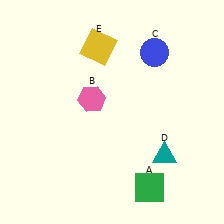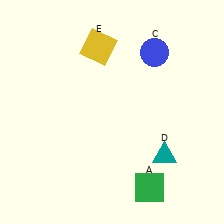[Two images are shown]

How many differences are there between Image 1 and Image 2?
There is 1 difference between the two images.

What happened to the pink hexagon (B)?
The pink hexagon (B) was removed in Image 2. It was in the top-left area of Image 1.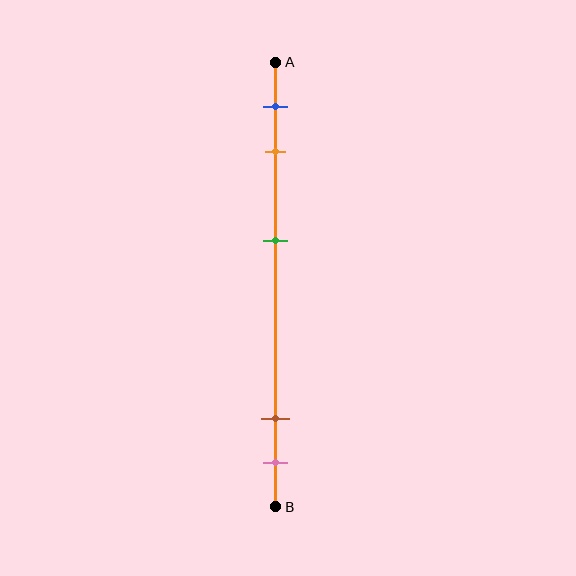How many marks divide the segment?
There are 5 marks dividing the segment.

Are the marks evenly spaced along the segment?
No, the marks are not evenly spaced.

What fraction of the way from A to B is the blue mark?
The blue mark is approximately 10% (0.1) of the way from A to B.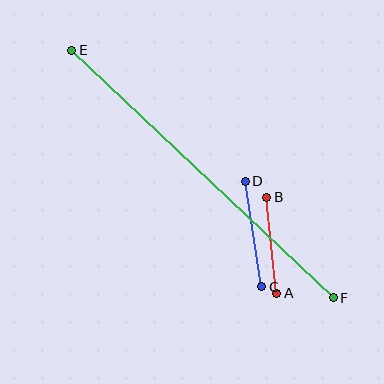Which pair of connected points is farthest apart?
Points E and F are farthest apart.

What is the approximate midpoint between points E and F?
The midpoint is at approximately (202, 174) pixels.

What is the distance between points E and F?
The distance is approximately 360 pixels.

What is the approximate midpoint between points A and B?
The midpoint is at approximately (272, 245) pixels.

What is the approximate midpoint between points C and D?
The midpoint is at approximately (253, 234) pixels.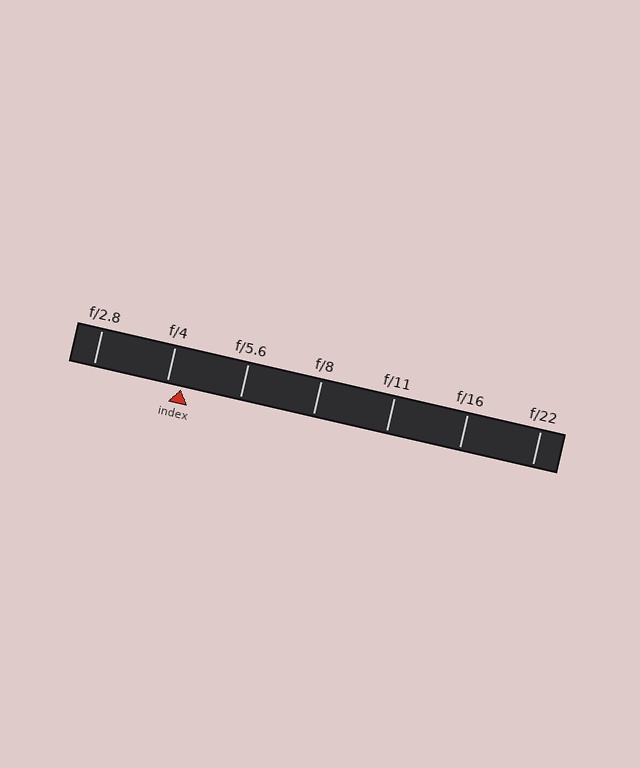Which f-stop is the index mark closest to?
The index mark is closest to f/4.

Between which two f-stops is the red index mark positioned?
The index mark is between f/4 and f/5.6.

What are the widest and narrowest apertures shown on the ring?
The widest aperture shown is f/2.8 and the narrowest is f/22.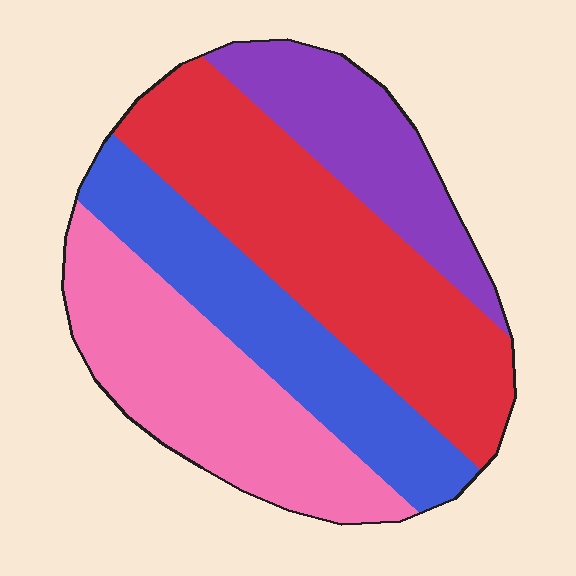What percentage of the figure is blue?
Blue takes up about one fifth (1/5) of the figure.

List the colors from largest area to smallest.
From largest to smallest: red, pink, blue, purple.